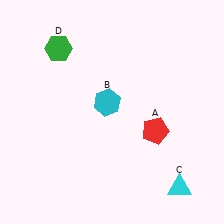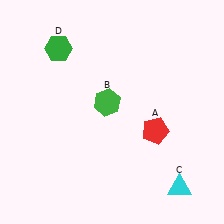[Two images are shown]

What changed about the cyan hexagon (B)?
In Image 1, B is cyan. In Image 2, it changed to green.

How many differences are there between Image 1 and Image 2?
There is 1 difference between the two images.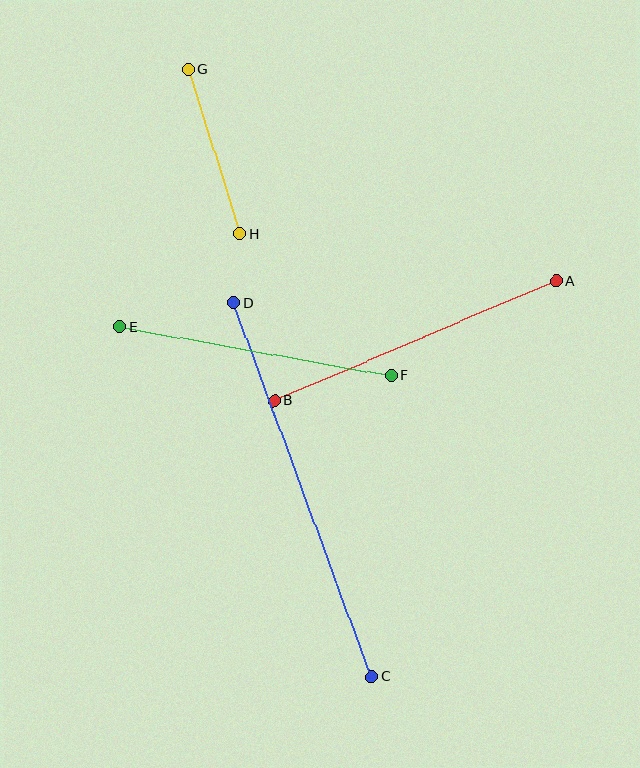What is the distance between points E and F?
The distance is approximately 276 pixels.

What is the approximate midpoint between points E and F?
The midpoint is at approximately (256, 351) pixels.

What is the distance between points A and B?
The distance is approximately 306 pixels.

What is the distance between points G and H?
The distance is approximately 172 pixels.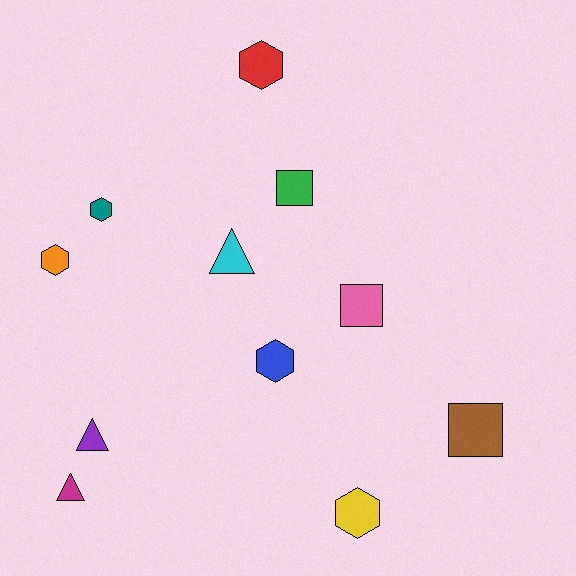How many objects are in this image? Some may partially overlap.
There are 11 objects.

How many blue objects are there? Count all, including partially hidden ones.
There is 1 blue object.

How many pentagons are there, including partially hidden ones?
There are no pentagons.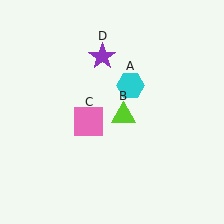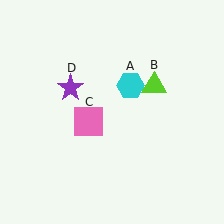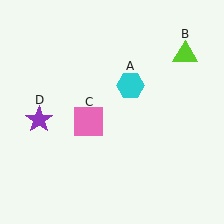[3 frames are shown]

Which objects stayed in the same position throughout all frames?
Cyan hexagon (object A) and pink square (object C) remained stationary.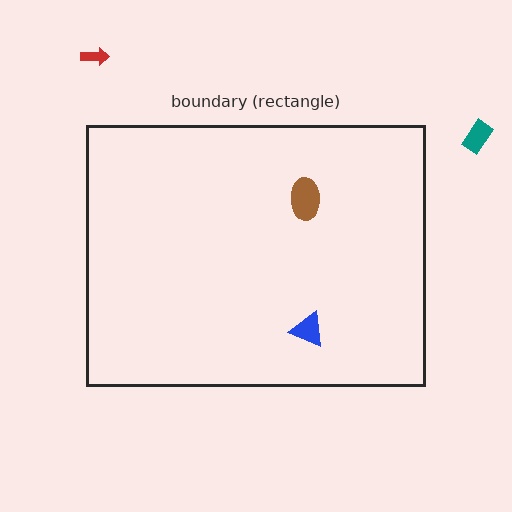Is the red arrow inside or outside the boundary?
Outside.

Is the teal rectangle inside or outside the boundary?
Outside.